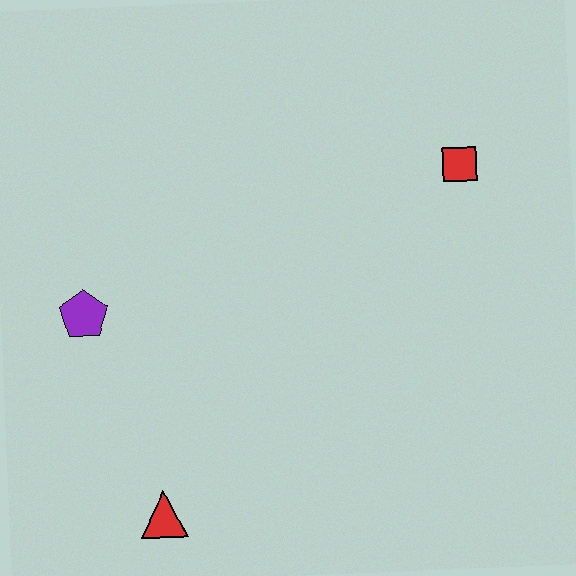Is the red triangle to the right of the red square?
No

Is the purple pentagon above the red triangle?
Yes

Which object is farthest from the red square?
The red triangle is farthest from the red square.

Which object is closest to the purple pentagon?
The red triangle is closest to the purple pentagon.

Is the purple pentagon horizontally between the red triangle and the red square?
No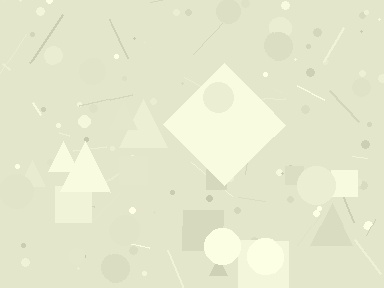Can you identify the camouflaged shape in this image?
The camouflaged shape is a diamond.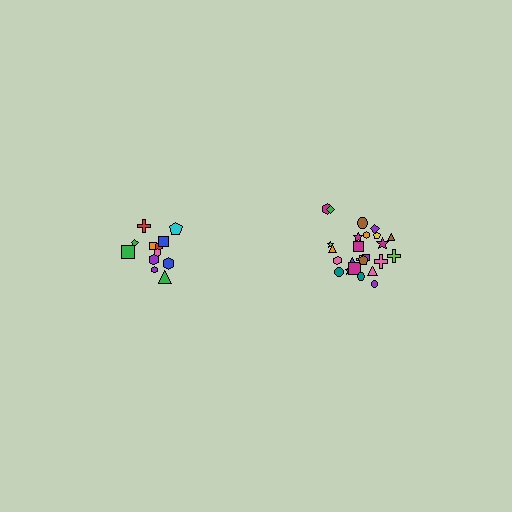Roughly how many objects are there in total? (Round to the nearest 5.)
Roughly 35 objects in total.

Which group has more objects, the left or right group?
The right group.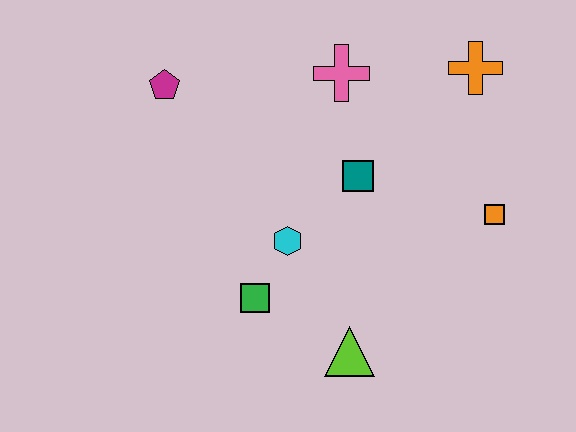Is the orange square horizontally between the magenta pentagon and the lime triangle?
No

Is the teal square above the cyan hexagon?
Yes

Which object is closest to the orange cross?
The pink cross is closest to the orange cross.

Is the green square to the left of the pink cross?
Yes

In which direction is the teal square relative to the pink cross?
The teal square is below the pink cross.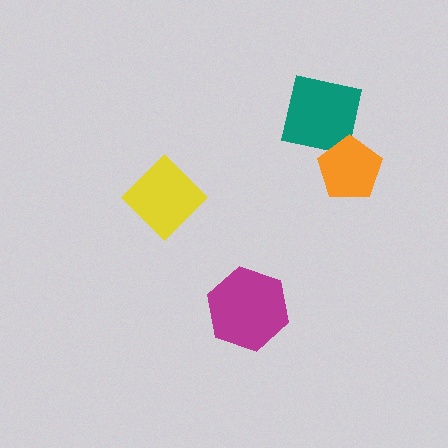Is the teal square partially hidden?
Yes, it is partially covered by another shape.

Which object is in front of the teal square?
The orange pentagon is in front of the teal square.